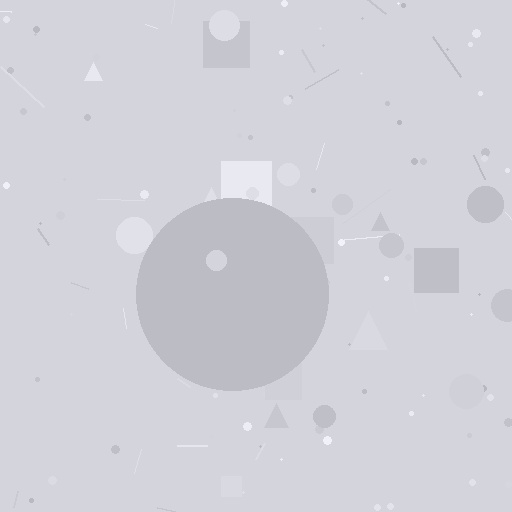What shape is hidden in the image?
A circle is hidden in the image.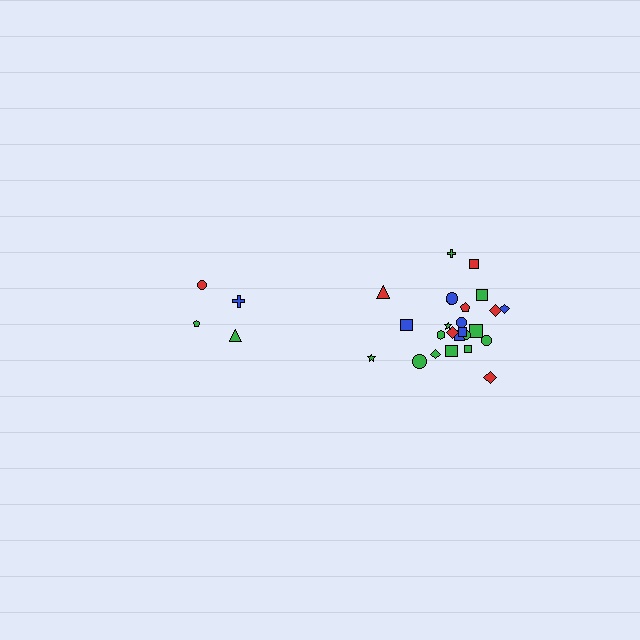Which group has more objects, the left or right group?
The right group.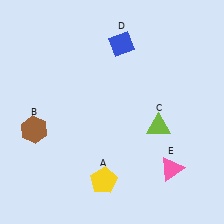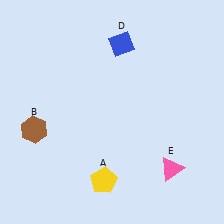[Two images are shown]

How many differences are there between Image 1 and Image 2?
There is 1 difference between the two images.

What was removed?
The lime triangle (C) was removed in Image 2.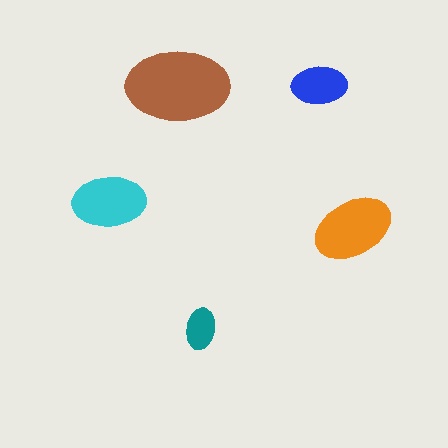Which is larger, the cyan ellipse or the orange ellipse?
The orange one.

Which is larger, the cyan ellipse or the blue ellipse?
The cyan one.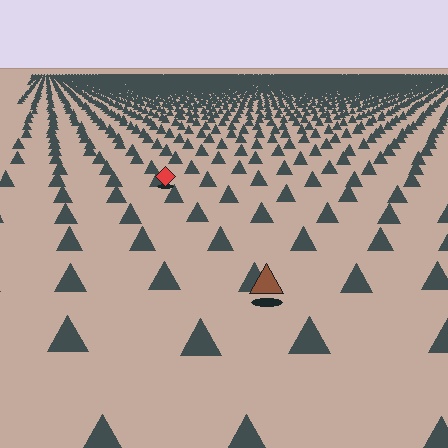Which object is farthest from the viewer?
The red diamond is farthest from the viewer. It appears smaller and the ground texture around it is denser.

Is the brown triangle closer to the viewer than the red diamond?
Yes. The brown triangle is closer — you can tell from the texture gradient: the ground texture is coarser near it.